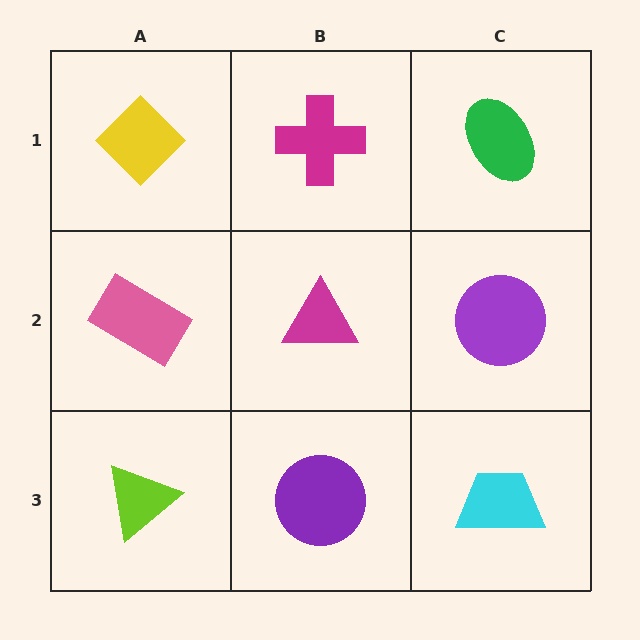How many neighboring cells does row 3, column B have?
3.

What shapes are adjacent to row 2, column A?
A yellow diamond (row 1, column A), a lime triangle (row 3, column A), a magenta triangle (row 2, column B).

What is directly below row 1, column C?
A purple circle.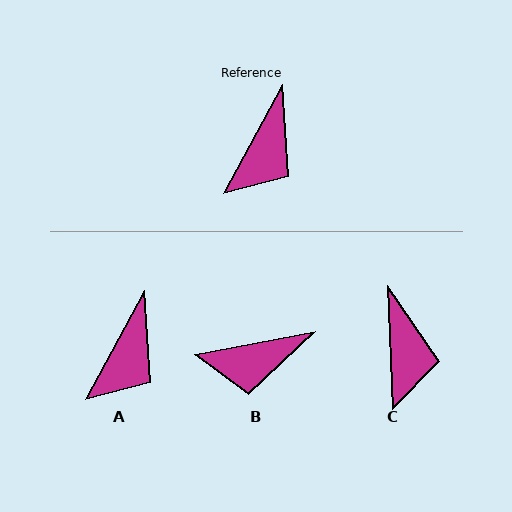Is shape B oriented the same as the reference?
No, it is off by about 51 degrees.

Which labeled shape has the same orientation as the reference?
A.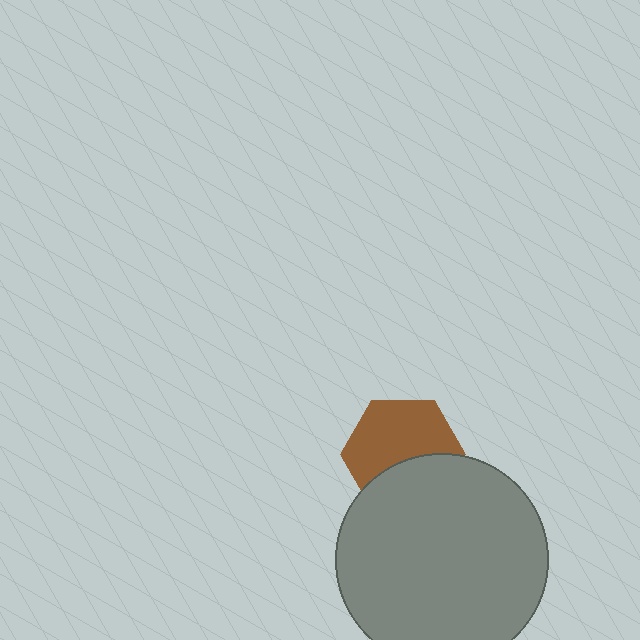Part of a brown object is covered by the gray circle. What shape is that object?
It is a hexagon.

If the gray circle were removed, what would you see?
You would see the complete brown hexagon.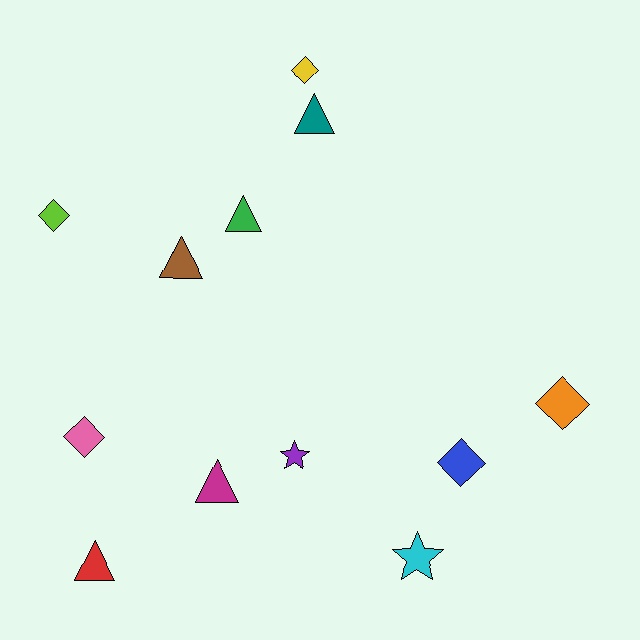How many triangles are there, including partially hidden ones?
There are 5 triangles.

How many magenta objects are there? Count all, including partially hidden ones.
There is 1 magenta object.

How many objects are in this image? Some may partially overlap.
There are 12 objects.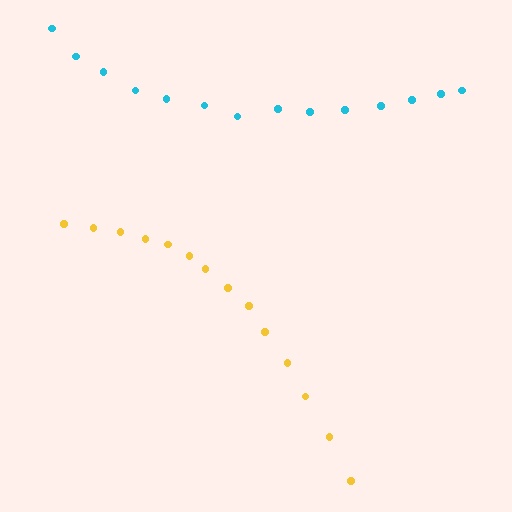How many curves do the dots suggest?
There are 2 distinct paths.